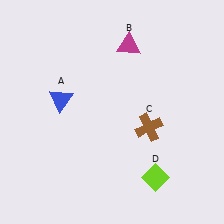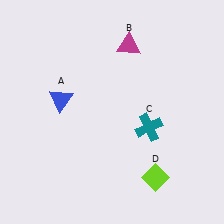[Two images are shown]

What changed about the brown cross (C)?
In Image 1, C is brown. In Image 2, it changed to teal.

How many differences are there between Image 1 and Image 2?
There is 1 difference between the two images.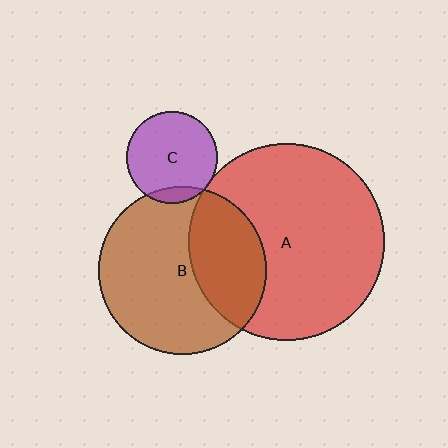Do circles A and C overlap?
Yes.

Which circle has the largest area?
Circle A (red).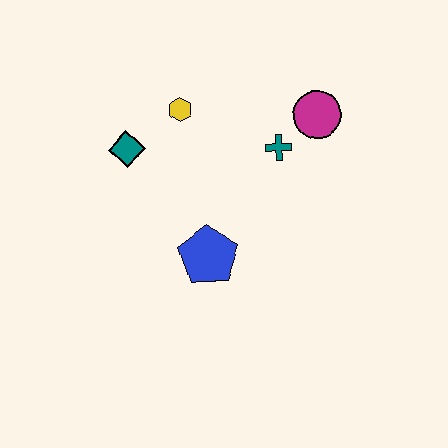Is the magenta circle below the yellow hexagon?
Yes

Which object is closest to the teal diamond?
The yellow hexagon is closest to the teal diamond.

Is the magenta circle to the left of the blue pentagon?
No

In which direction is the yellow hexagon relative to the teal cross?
The yellow hexagon is to the left of the teal cross.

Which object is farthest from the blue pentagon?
The magenta circle is farthest from the blue pentagon.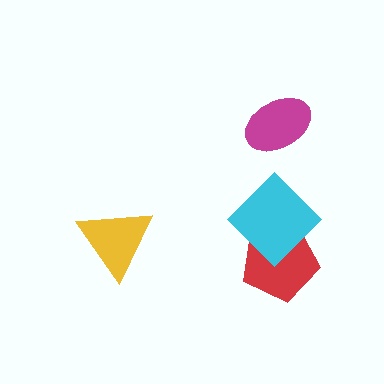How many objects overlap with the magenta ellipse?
0 objects overlap with the magenta ellipse.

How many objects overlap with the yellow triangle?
0 objects overlap with the yellow triangle.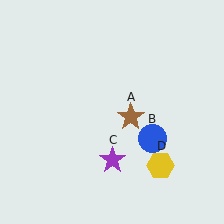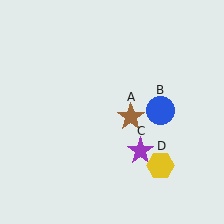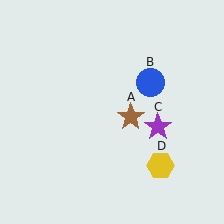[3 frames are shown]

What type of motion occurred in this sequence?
The blue circle (object B), purple star (object C) rotated counterclockwise around the center of the scene.